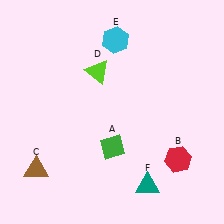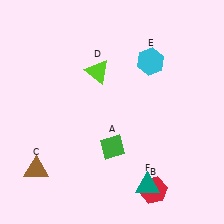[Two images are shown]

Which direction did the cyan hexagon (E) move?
The cyan hexagon (E) moved right.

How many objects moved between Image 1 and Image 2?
2 objects moved between the two images.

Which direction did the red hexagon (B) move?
The red hexagon (B) moved down.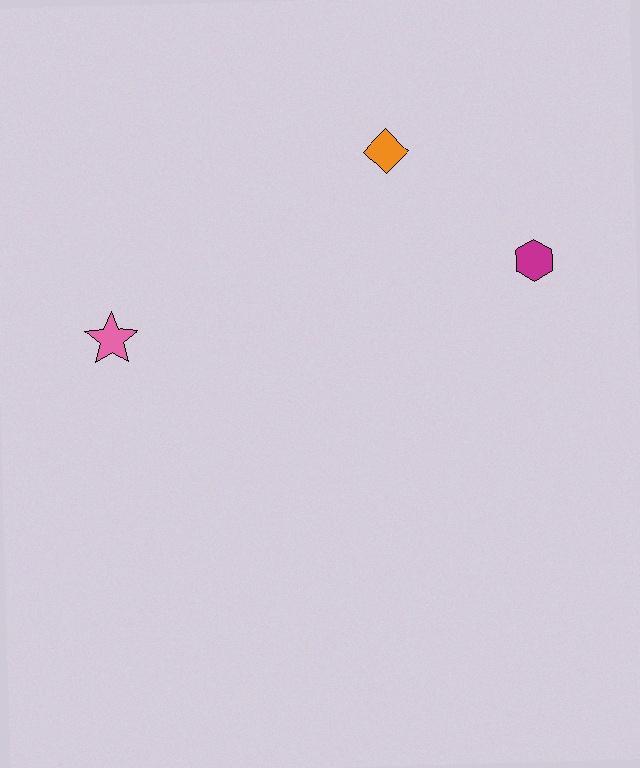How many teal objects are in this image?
There are no teal objects.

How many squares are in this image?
There are no squares.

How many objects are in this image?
There are 3 objects.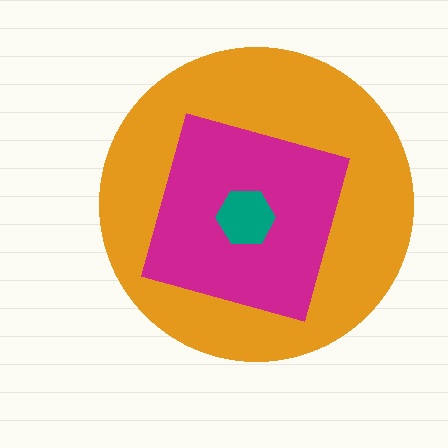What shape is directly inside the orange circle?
The magenta diamond.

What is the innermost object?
The teal hexagon.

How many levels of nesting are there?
3.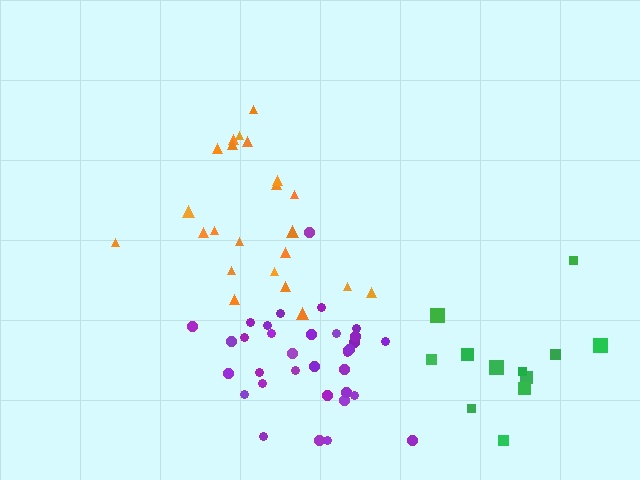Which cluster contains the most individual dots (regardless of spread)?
Purple (34).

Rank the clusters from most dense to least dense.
purple, green, orange.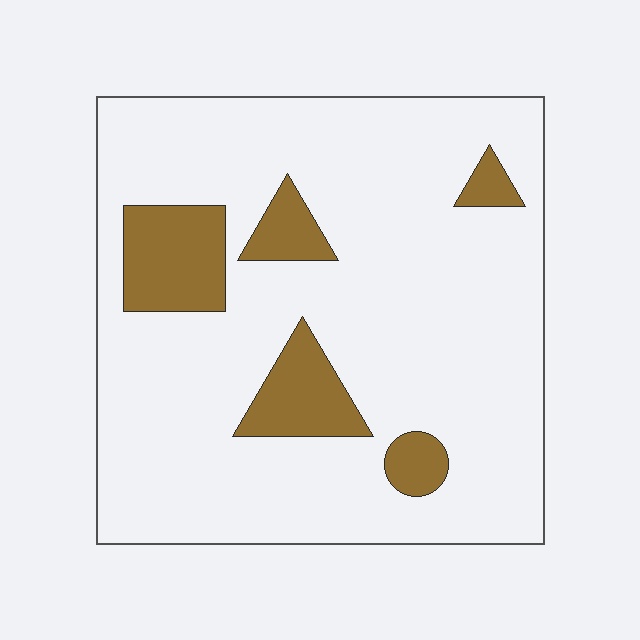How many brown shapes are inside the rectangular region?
5.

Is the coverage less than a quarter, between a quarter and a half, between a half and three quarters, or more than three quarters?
Less than a quarter.